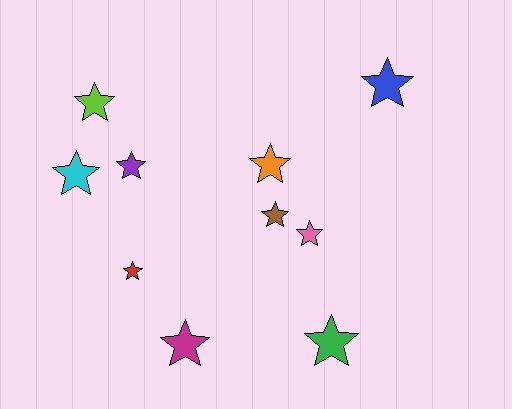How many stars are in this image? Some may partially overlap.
There are 10 stars.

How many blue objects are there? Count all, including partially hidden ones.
There is 1 blue object.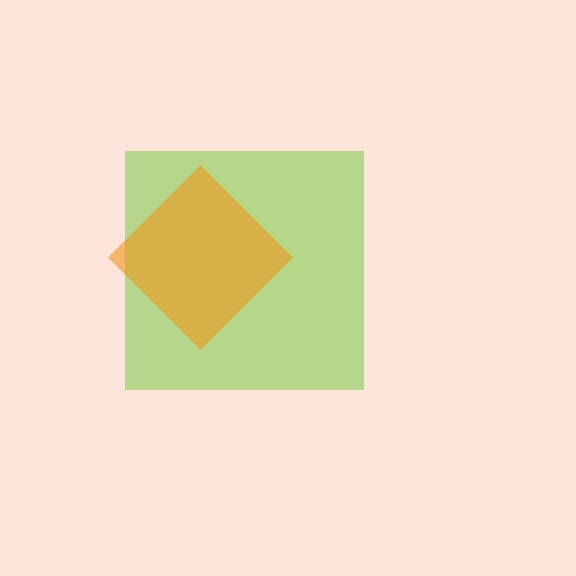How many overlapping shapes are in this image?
There are 2 overlapping shapes in the image.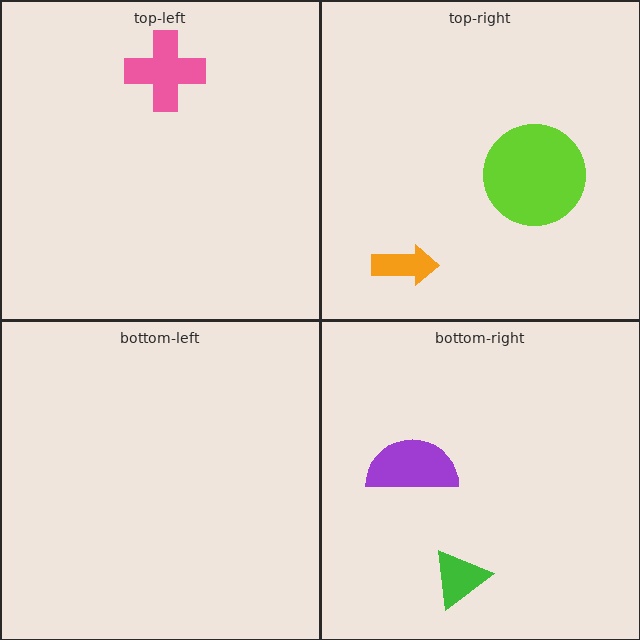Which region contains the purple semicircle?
The bottom-right region.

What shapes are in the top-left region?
The pink cross.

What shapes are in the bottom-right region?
The purple semicircle, the green triangle.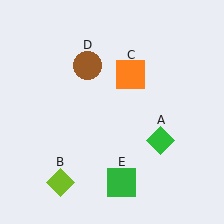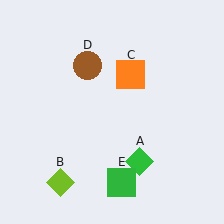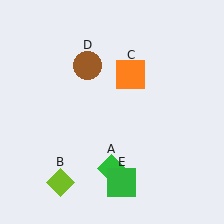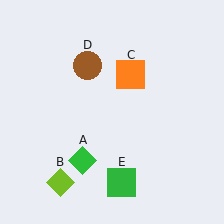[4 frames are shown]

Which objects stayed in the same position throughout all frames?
Lime diamond (object B) and orange square (object C) and brown circle (object D) and green square (object E) remained stationary.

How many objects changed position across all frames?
1 object changed position: green diamond (object A).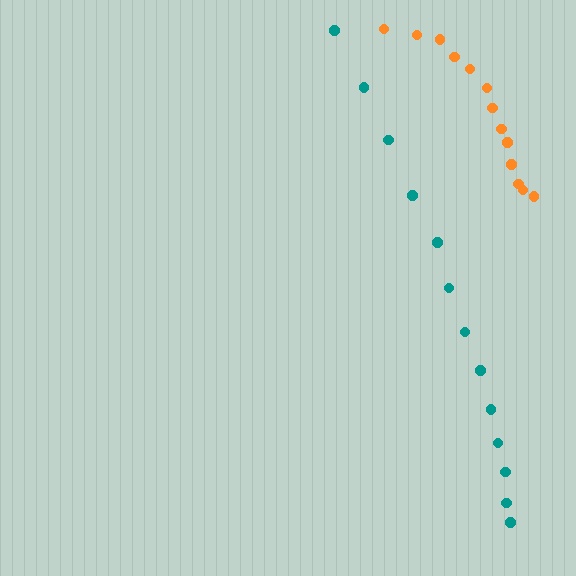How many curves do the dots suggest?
There are 2 distinct paths.